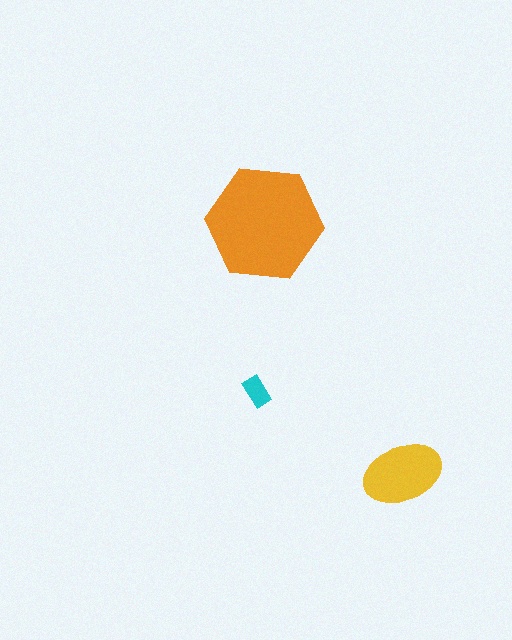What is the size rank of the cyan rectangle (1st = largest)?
3rd.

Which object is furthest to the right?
The yellow ellipse is rightmost.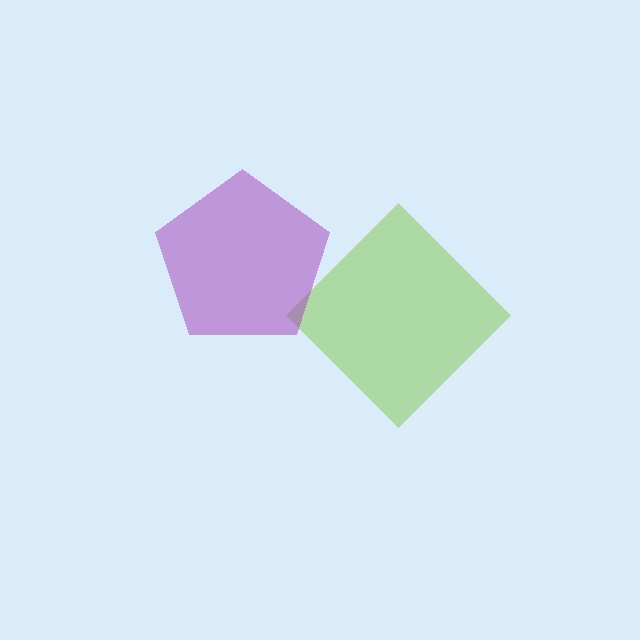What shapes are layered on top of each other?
The layered shapes are: a lime diamond, a purple pentagon.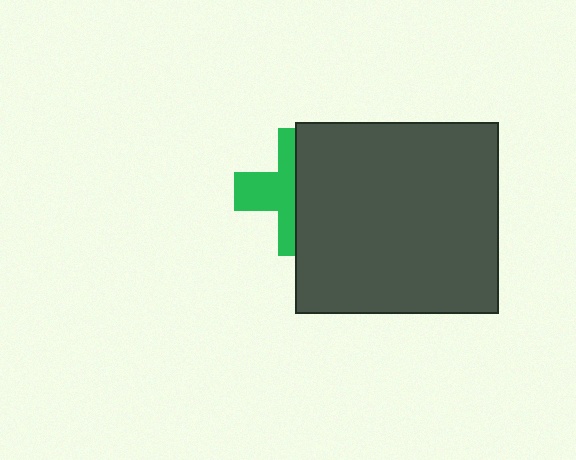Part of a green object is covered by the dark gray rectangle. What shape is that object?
It is a cross.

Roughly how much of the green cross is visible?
About half of it is visible (roughly 47%).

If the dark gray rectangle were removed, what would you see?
You would see the complete green cross.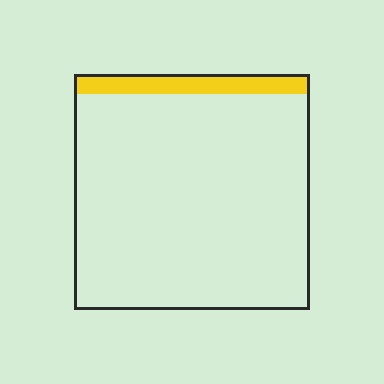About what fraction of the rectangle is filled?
About one tenth (1/10).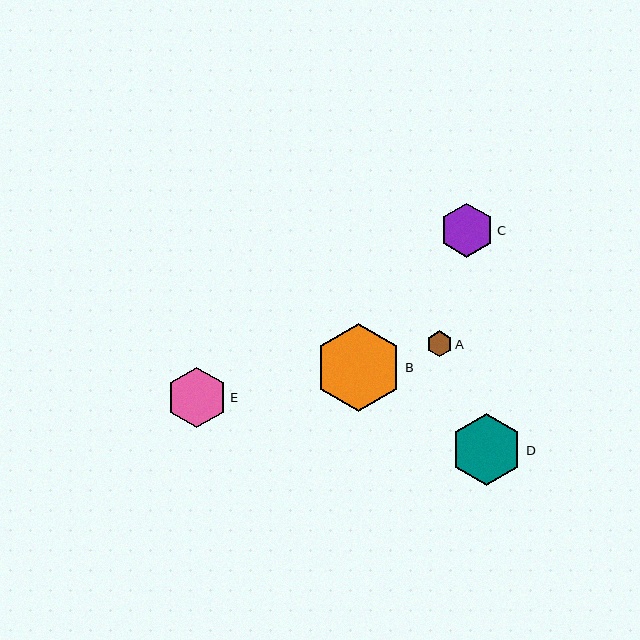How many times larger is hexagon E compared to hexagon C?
Hexagon E is approximately 1.1 times the size of hexagon C.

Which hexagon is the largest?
Hexagon B is the largest with a size of approximately 87 pixels.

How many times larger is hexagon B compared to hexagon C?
Hexagon B is approximately 1.6 times the size of hexagon C.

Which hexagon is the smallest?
Hexagon A is the smallest with a size of approximately 26 pixels.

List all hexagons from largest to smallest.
From largest to smallest: B, D, E, C, A.